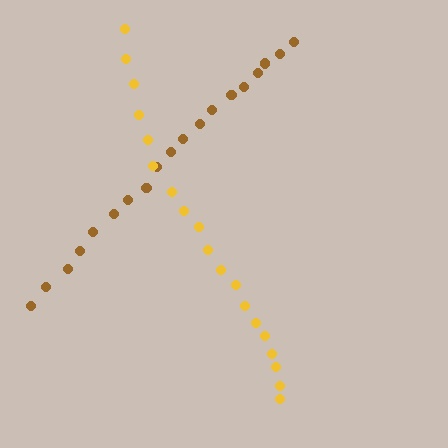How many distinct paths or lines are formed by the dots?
There are 2 distinct paths.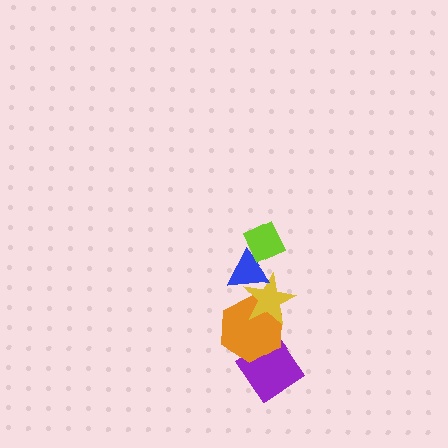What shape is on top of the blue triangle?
The lime diamond is on top of the blue triangle.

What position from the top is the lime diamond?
The lime diamond is 1st from the top.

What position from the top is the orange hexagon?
The orange hexagon is 4th from the top.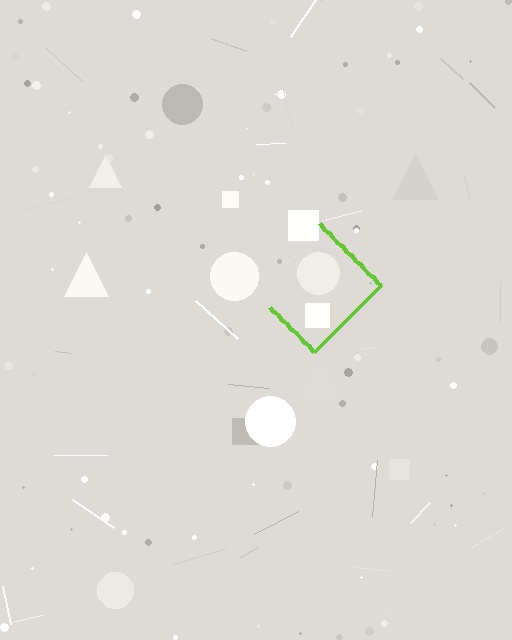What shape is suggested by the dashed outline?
The dashed outline suggests a diamond.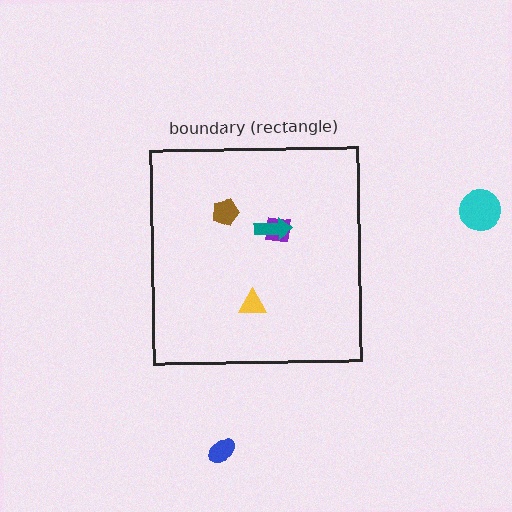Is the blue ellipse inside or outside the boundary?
Outside.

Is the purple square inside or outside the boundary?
Inside.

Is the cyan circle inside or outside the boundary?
Outside.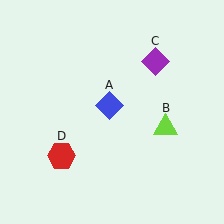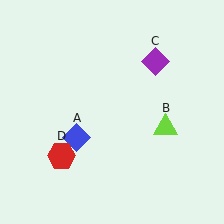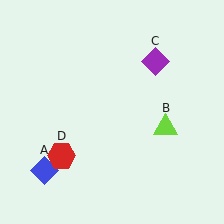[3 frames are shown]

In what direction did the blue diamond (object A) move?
The blue diamond (object A) moved down and to the left.